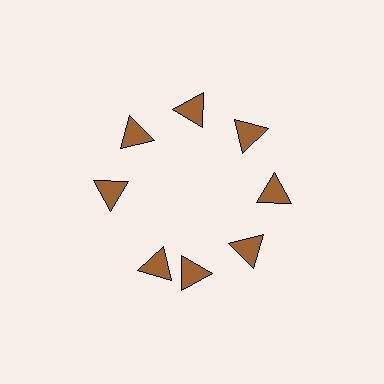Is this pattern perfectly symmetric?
No. The 8 brown triangles are arranged in a ring, but one element near the 8 o'clock position is rotated out of alignment along the ring, breaking the 8-fold rotational symmetry.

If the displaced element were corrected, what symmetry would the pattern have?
It would have 8-fold rotational symmetry — the pattern would map onto itself every 45 degrees.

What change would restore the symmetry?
The symmetry would be restored by rotating it back into even spacing with its neighbors so that all 8 triangles sit at equal angles and equal distance from the center.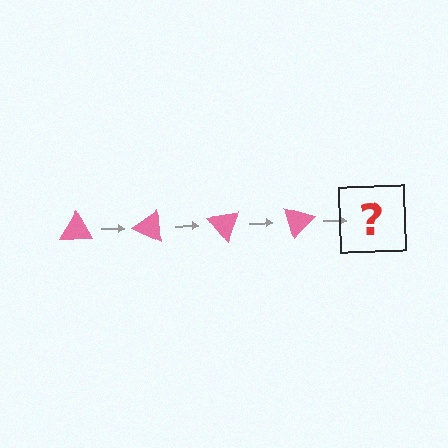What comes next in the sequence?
The next element should be a pink triangle rotated 100 degrees.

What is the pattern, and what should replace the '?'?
The pattern is that the triangle rotates 25 degrees each step. The '?' should be a pink triangle rotated 100 degrees.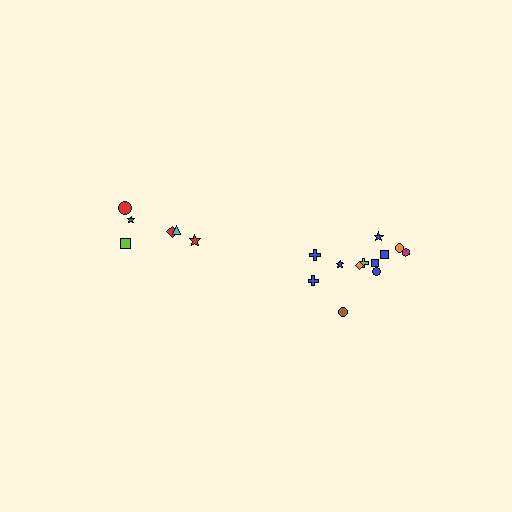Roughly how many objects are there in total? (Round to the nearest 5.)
Roughly 20 objects in total.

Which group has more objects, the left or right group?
The right group.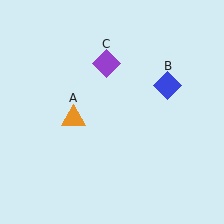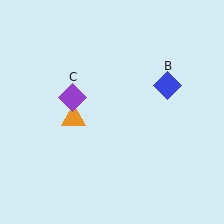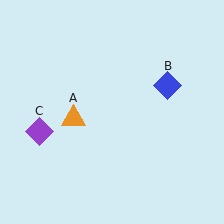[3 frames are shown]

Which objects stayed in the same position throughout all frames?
Orange triangle (object A) and blue diamond (object B) remained stationary.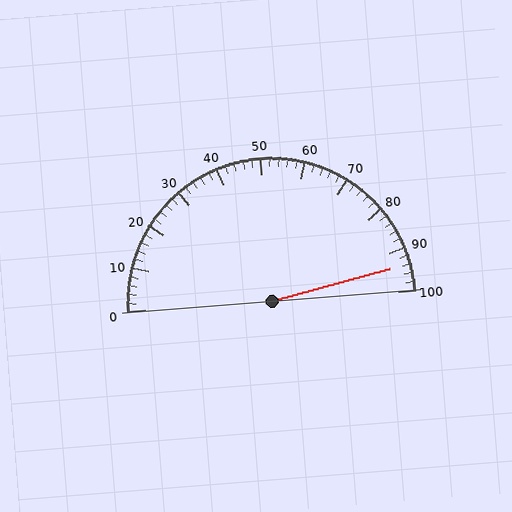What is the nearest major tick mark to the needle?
The nearest major tick mark is 90.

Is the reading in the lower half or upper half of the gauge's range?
The reading is in the upper half of the range (0 to 100).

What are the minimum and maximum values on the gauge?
The gauge ranges from 0 to 100.